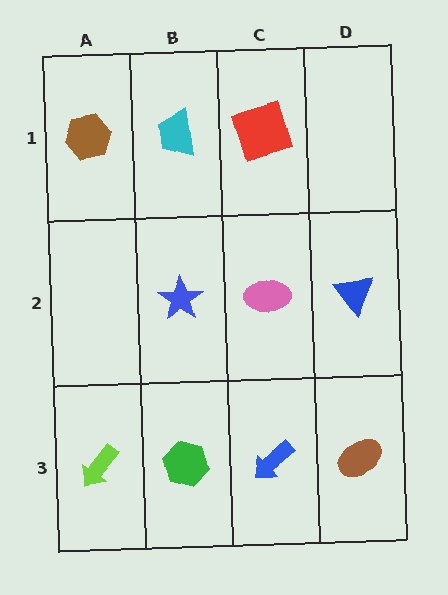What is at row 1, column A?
A brown hexagon.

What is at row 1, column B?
A cyan trapezoid.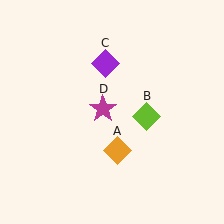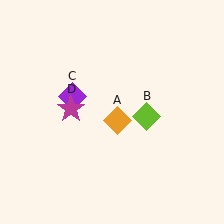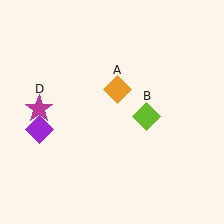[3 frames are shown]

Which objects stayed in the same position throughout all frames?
Lime diamond (object B) remained stationary.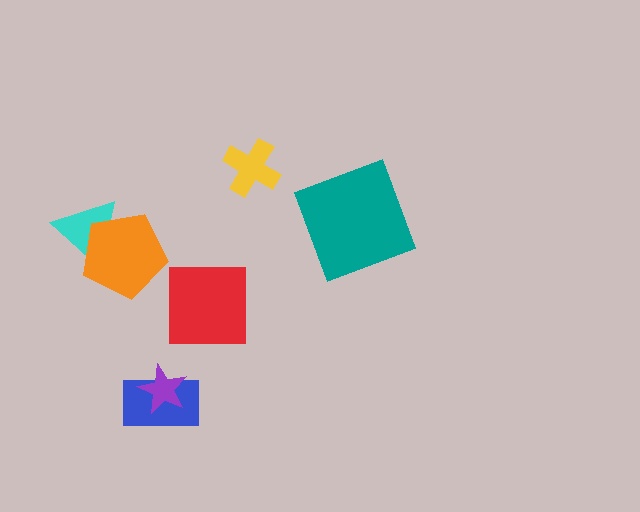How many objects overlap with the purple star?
1 object overlaps with the purple star.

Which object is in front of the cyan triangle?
The orange pentagon is in front of the cyan triangle.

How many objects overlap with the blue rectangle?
1 object overlaps with the blue rectangle.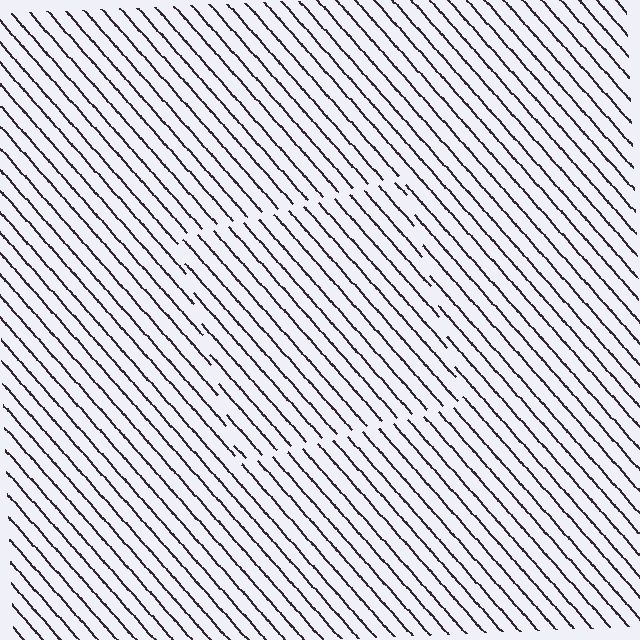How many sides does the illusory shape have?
4 sides — the line-ends trace a square.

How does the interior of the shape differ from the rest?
The interior of the shape contains the same grating, shifted by half a period — the contour is defined by the phase discontinuity where line-ends from the inner and outer gratings abut.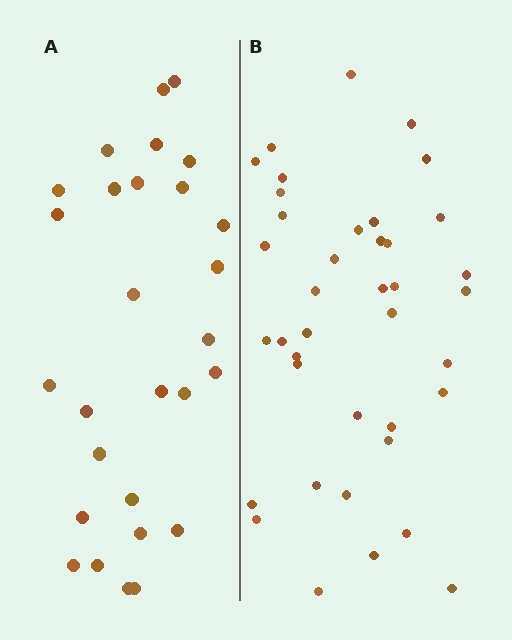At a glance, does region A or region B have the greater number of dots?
Region B (the right region) has more dots.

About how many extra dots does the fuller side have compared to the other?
Region B has roughly 12 or so more dots than region A.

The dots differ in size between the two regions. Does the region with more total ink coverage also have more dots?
No. Region A has more total ink coverage because its dots are larger, but region B actually contains more individual dots. Total area can be misleading — the number of items is what matters here.